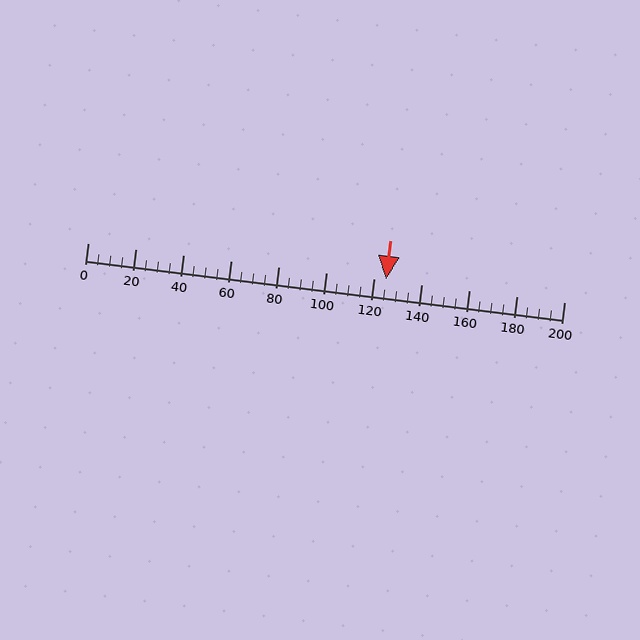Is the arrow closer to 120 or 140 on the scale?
The arrow is closer to 120.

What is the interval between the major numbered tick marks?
The major tick marks are spaced 20 units apart.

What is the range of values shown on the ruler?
The ruler shows values from 0 to 200.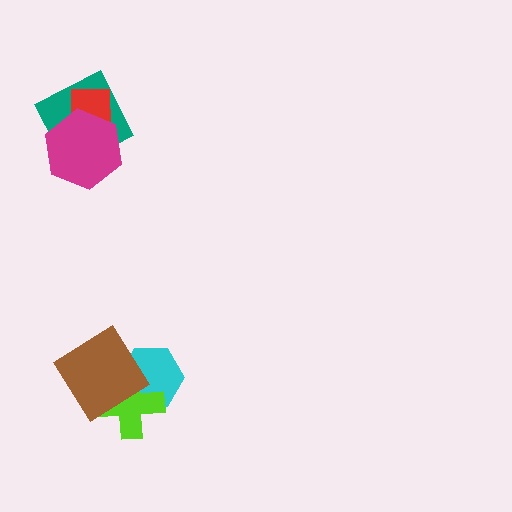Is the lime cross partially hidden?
Yes, it is partially covered by another shape.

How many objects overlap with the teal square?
2 objects overlap with the teal square.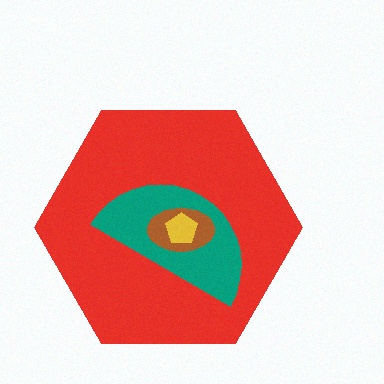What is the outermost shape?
The red hexagon.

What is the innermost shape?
The yellow pentagon.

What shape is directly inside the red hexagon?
The teal semicircle.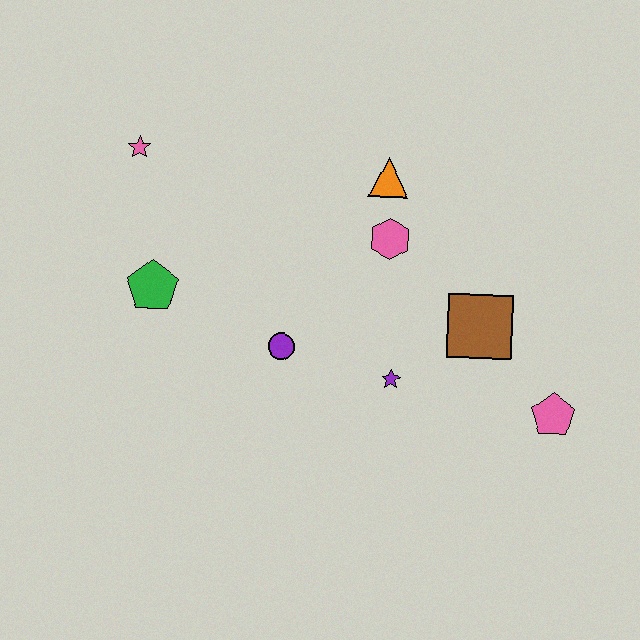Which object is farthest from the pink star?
The pink pentagon is farthest from the pink star.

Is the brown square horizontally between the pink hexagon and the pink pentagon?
Yes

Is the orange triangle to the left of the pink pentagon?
Yes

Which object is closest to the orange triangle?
The pink hexagon is closest to the orange triangle.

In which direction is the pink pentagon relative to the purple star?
The pink pentagon is to the right of the purple star.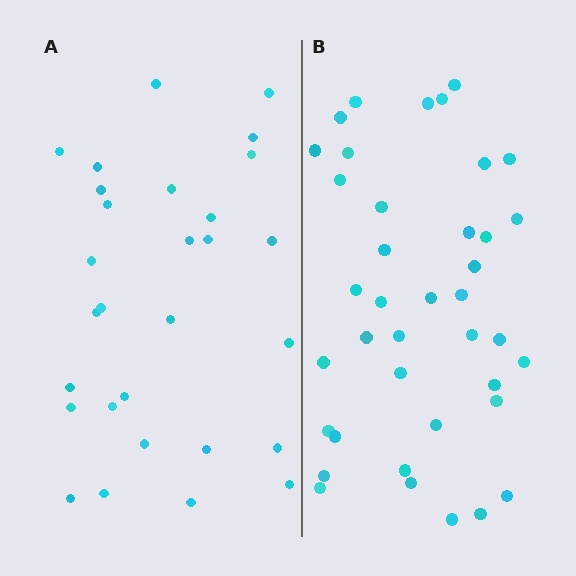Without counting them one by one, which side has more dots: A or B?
Region B (the right region) has more dots.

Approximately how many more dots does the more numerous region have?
Region B has roughly 10 or so more dots than region A.